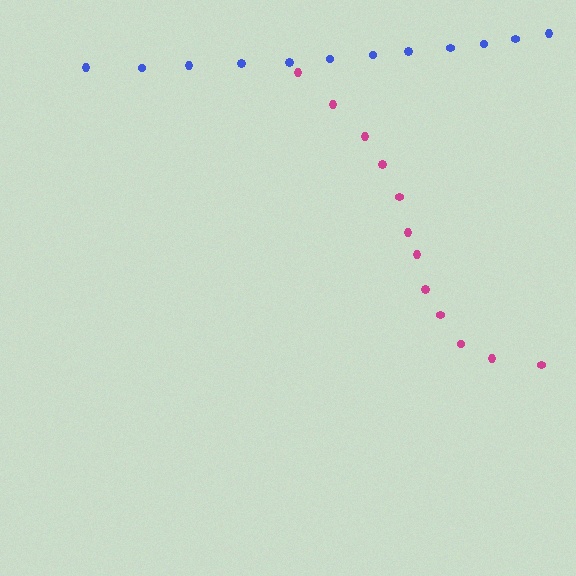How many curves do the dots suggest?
There are 2 distinct paths.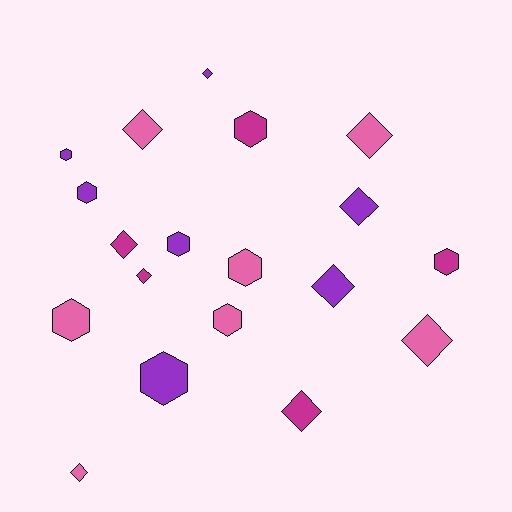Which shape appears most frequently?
Diamond, with 10 objects.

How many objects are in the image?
There are 19 objects.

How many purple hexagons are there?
There are 4 purple hexagons.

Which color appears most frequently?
Pink, with 7 objects.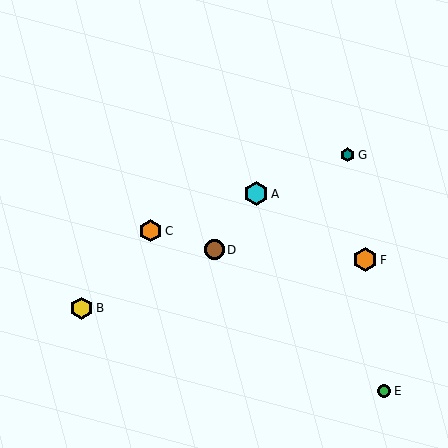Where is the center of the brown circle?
The center of the brown circle is at (214, 250).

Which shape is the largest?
The orange hexagon (labeled F) is the largest.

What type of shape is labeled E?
Shape E is a green circle.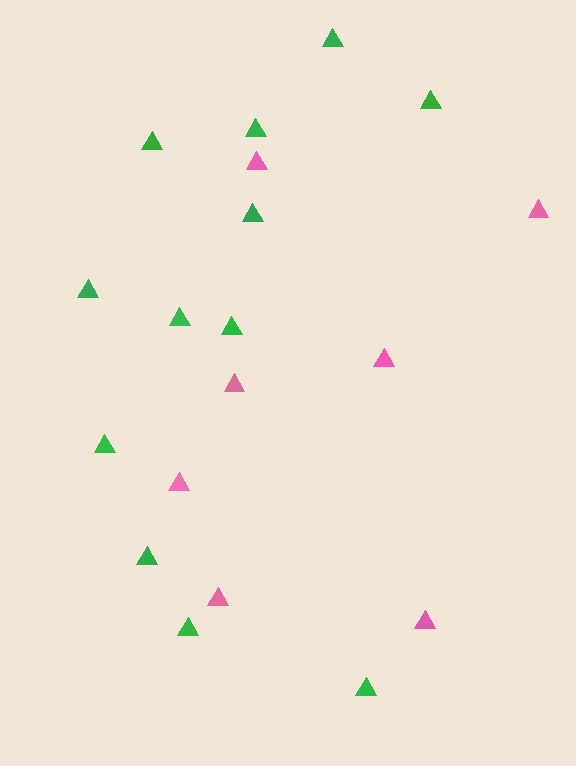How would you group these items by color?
There are 2 groups: one group of pink triangles (7) and one group of green triangles (12).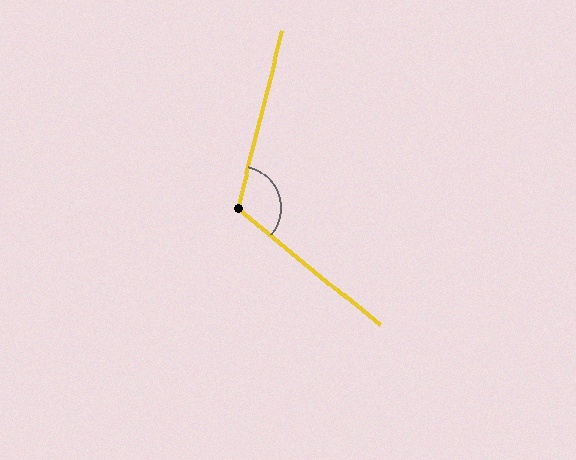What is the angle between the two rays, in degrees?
Approximately 115 degrees.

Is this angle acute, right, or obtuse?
It is obtuse.